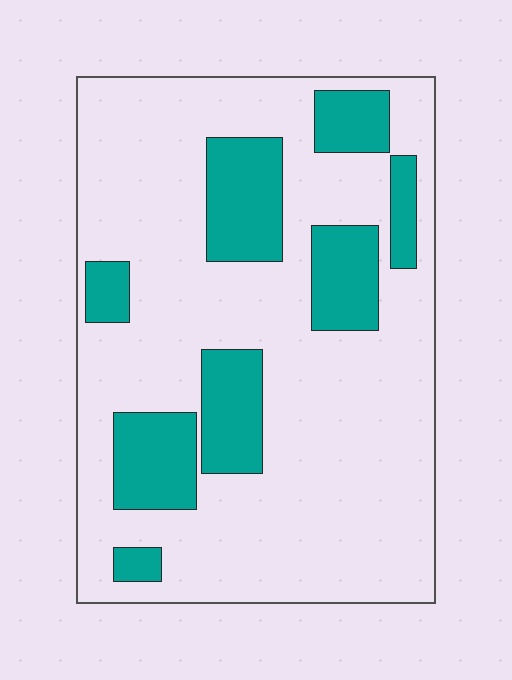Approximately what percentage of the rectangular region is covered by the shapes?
Approximately 25%.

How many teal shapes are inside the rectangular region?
8.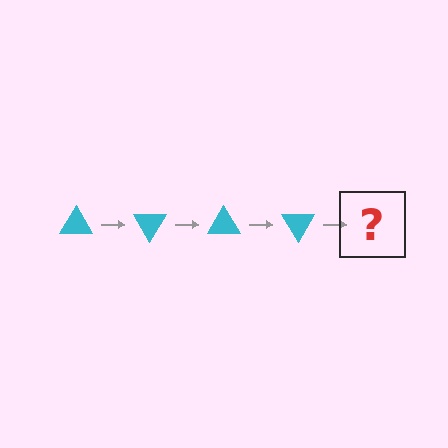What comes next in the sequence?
The next element should be a cyan triangle rotated 240 degrees.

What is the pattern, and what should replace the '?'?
The pattern is that the triangle rotates 60 degrees each step. The '?' should be a cyan triangle rotated 240 degrees.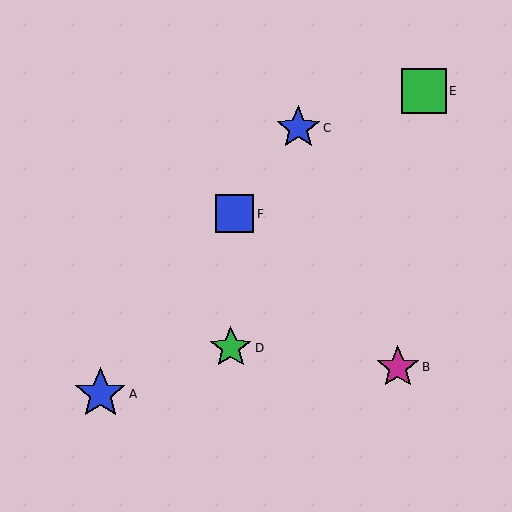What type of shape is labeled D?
Shape D is a green star.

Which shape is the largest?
The blue star (labeled A) is the largest.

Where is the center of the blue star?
The center of the blue star is at (100, 394).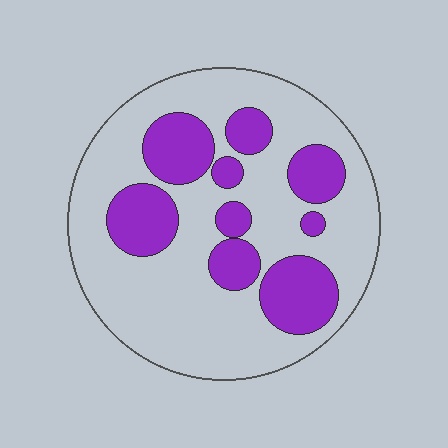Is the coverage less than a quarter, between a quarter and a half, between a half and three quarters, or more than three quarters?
Between a quarter and a half.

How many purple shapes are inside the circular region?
9.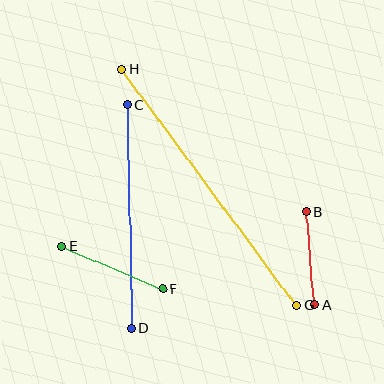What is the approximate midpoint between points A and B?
The midpoint is at approximately (311, 258) pixels.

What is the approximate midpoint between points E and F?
The midpoint is at approximately (112, 268) pixels.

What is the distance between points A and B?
The distance is approximately 93 pixels.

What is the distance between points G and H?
The distance is approximately 294 pixels.